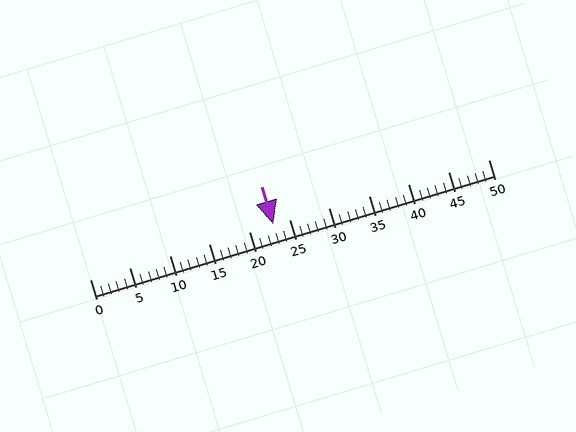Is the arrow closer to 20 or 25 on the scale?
The arrow is closer to 25.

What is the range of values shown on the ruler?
The ruler shows values from 0 to 50.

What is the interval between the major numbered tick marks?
The major tick marks are spaced 5 units apart.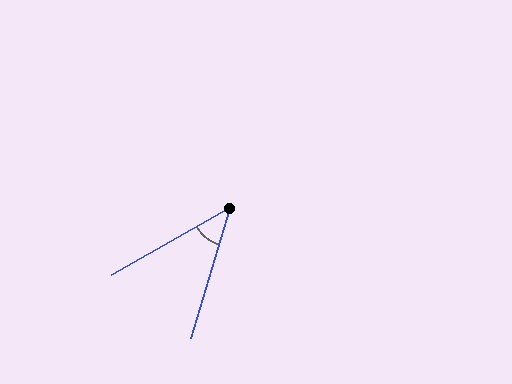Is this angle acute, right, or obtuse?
It is acute.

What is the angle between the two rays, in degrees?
Approximately 44 degrees.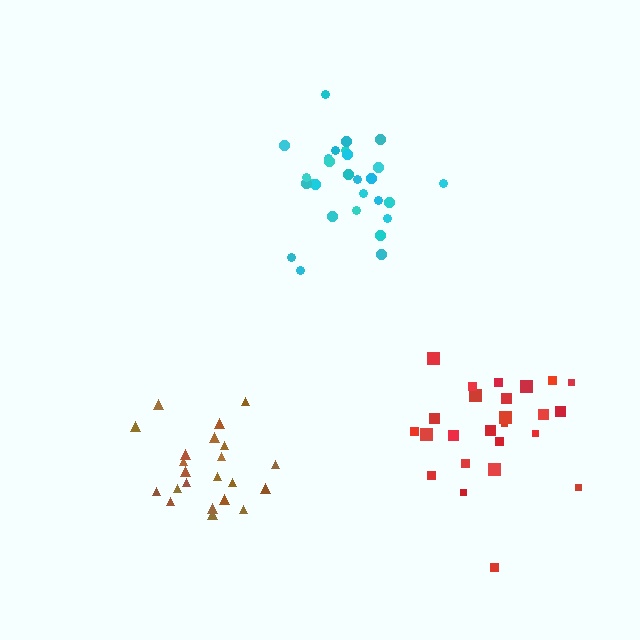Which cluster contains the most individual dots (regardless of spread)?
Cyan (28).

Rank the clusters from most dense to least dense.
brown, cyan, red.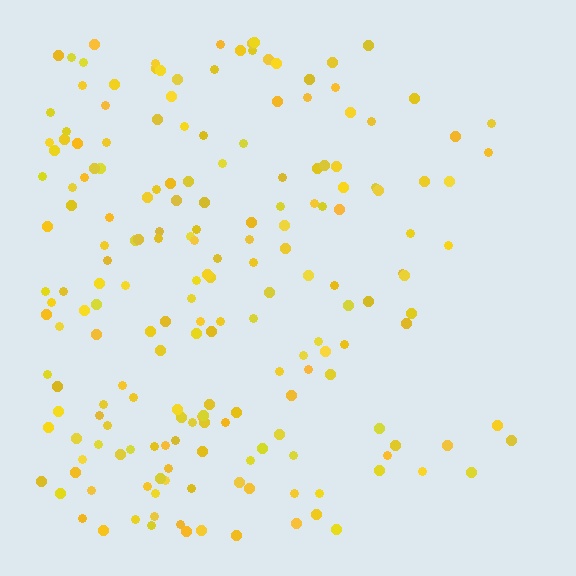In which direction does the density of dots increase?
From right to left, with the left side densest.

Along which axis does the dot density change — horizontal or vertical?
Horizontal.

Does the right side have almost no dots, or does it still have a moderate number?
Still a moderate number, just noticeably fewer than the left.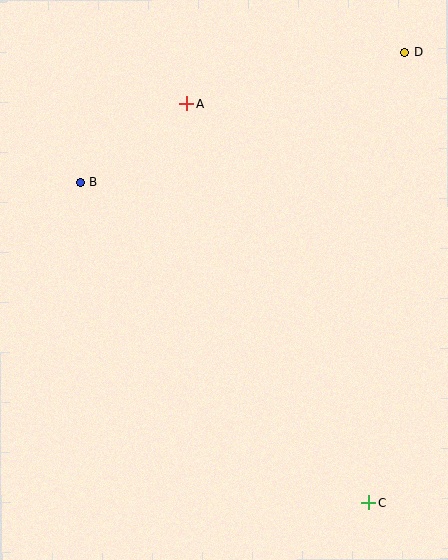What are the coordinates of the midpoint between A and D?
The midpoint between A and D is at (296, 78).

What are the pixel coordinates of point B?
Point B is at (80, 182).